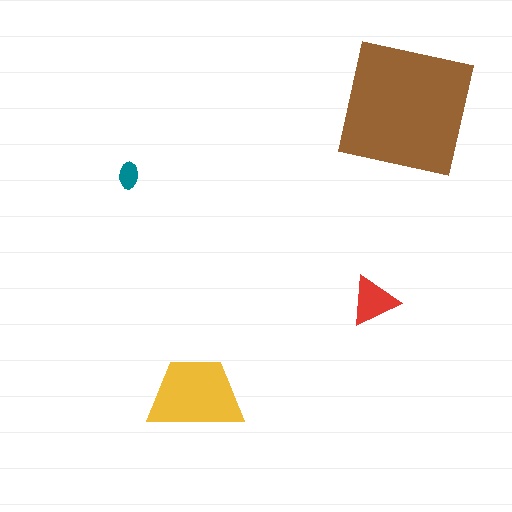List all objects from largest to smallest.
The brown square, the yellow trapezoid, the red triangle, the teal ellipse.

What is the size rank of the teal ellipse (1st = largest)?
4th.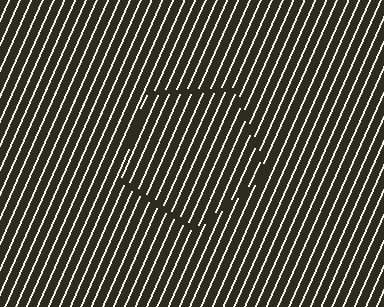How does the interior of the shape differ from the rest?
The interior of the shape contains the same grating, shifted by half a period — the contour is defined by the phase discontinuity where line-ends from the inner and outer gratings abut.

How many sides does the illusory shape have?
5 sides — the line-ends trace a pentagon.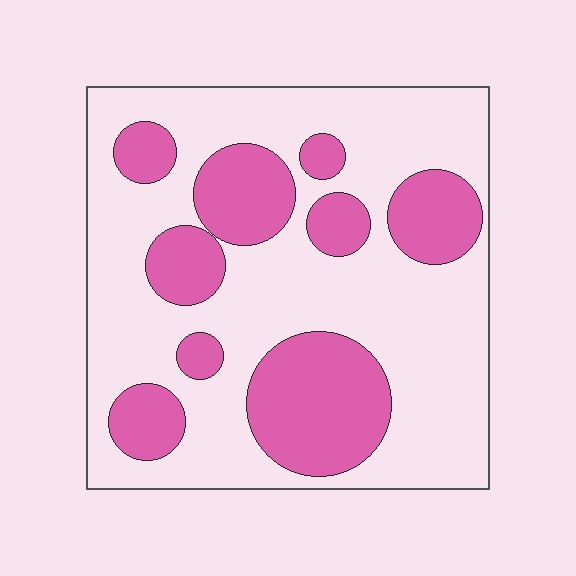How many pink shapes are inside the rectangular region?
9.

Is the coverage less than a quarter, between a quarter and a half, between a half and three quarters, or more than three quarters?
Between a quarter and a half.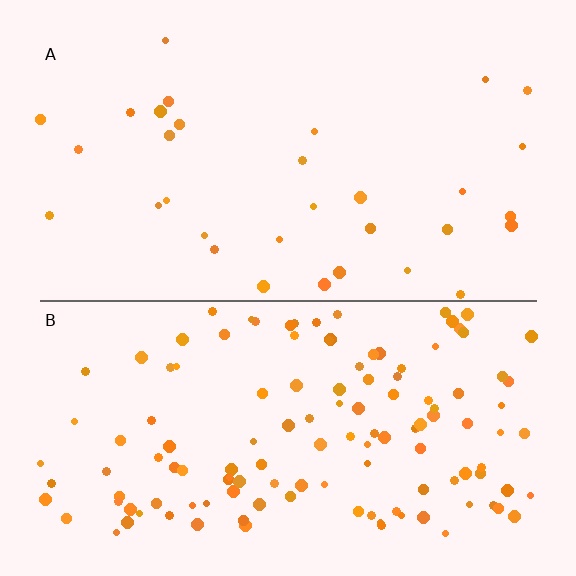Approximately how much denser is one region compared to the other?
Approximately 4.0× — region B over region A.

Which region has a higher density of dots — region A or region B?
B (the bottom).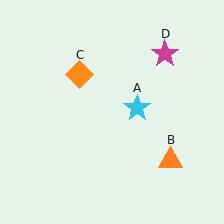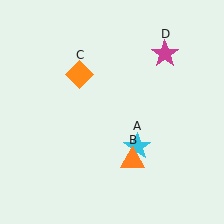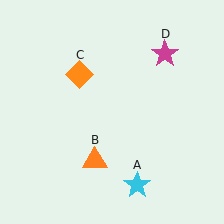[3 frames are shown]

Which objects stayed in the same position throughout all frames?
Orange diamond (object C) and magenta star (object D) remained stationary.